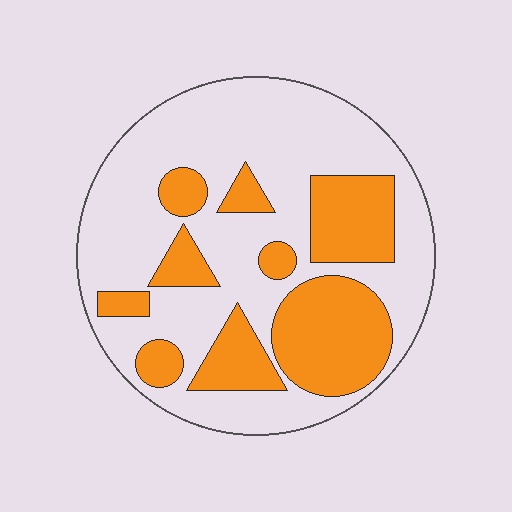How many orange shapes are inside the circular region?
9.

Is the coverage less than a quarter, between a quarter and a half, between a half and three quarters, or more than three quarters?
Between a quarter and a half.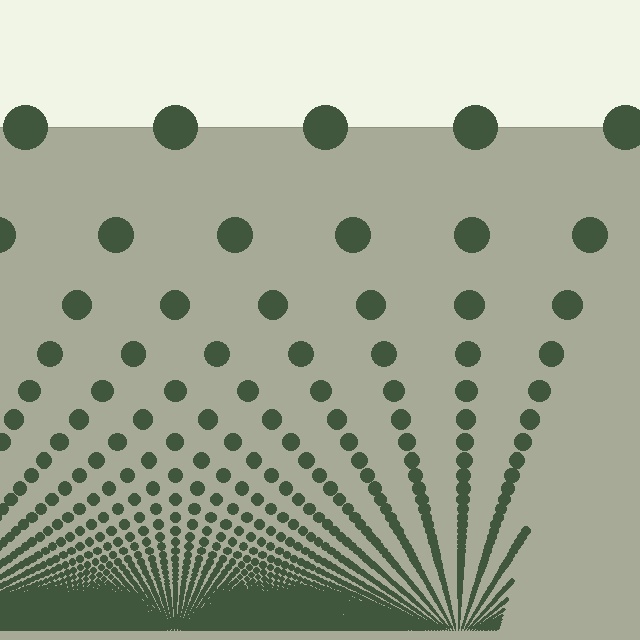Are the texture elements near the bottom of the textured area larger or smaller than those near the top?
Smaller. The gradient is inverted — elements near the bottom are smaller and denser.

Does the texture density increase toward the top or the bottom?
Density increases toward the bottom.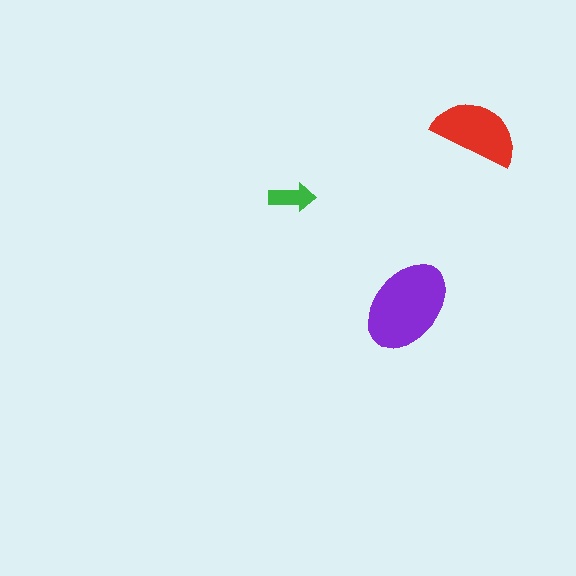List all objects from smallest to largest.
The green arrow, the red semicircle, the purple ellipse.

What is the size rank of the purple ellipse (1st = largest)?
1st.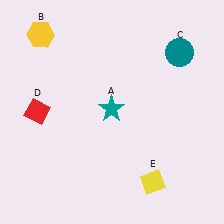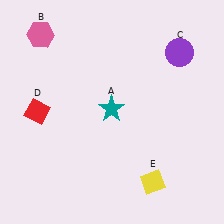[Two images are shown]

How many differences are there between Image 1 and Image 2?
There are 2 differences between the two images.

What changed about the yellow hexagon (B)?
In Image 1, B is yellow. In Image 2, it changed to pink.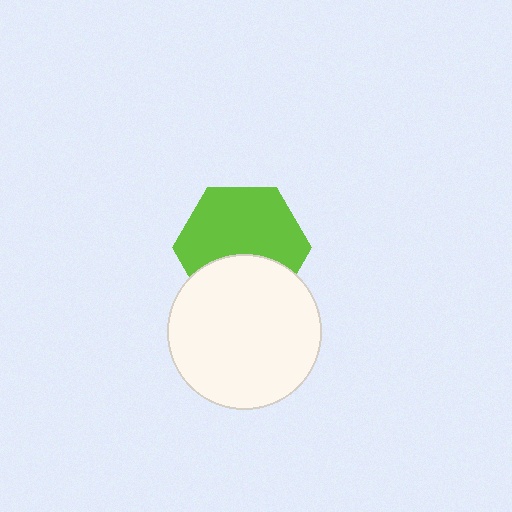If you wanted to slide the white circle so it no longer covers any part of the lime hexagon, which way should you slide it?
Slide it down — that is the most direct way to separate the two shapes.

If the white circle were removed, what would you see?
You would see the complete lime hexagon.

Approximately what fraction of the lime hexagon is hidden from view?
Roughly 36% of the lime hexagon is hidden behind the white circle.